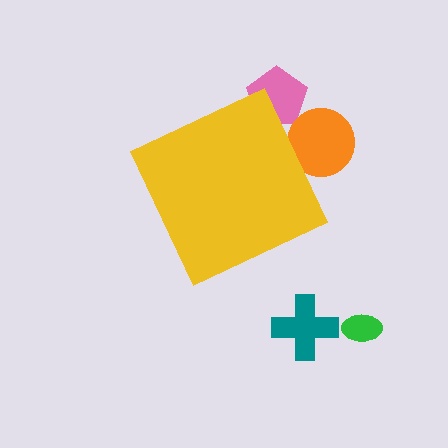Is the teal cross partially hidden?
No, the teal cross is fully visible.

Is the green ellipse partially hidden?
No, the green ellipse is fully visible.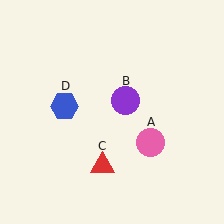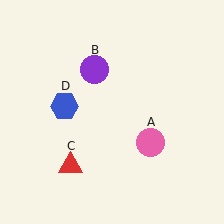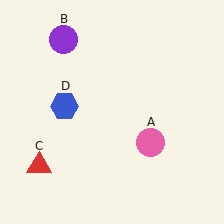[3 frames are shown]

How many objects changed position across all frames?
2 objects changed position: purple circle (object B), red triangle (object C).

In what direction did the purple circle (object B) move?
The purple circle (object B) moved up and to the left.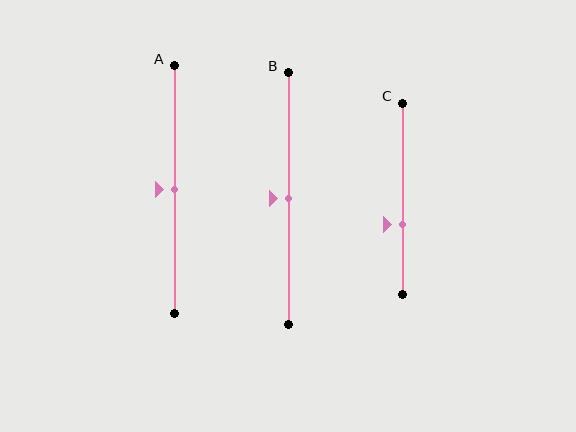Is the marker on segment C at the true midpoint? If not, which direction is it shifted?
No, the marker on segment C is shifted downward by about 14% of the segment length.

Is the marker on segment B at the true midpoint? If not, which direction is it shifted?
Yes, the marker on segment B is at the true midpoint.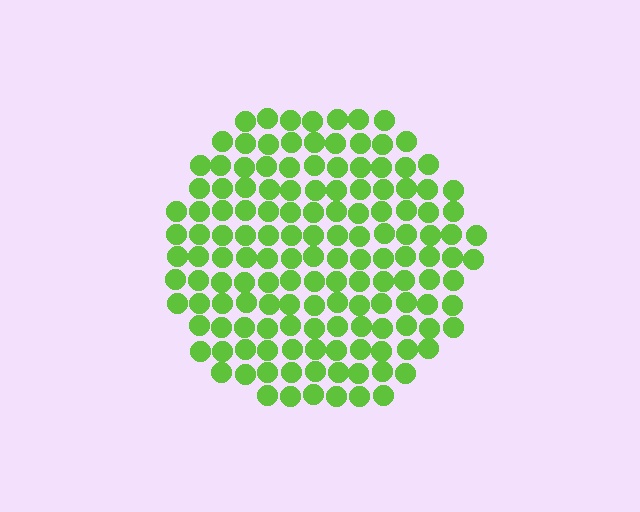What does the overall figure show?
The overall figure shows a circle.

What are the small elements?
The small elements are circles.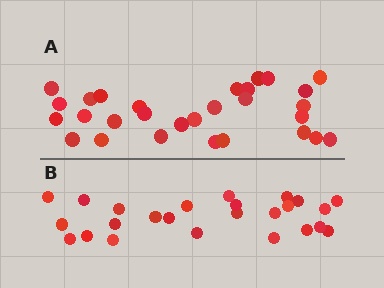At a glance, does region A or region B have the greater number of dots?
Region A (the top region) has more dots.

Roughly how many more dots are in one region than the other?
Region A has about 4 more dots than region B.